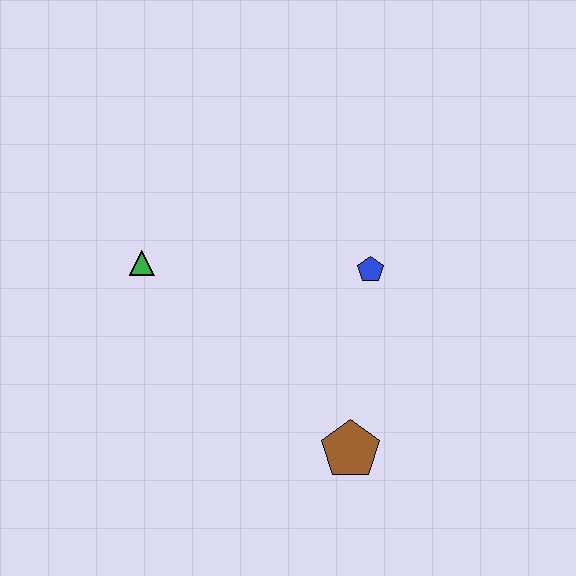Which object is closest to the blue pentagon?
The brown pentagon is closest to the blue pentagon.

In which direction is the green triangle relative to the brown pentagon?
The green triangle is to the left of the brown pentagon.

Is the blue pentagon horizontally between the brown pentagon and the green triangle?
No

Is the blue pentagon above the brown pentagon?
Yes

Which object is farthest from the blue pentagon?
The green triangle is farthest from the blue pentagon.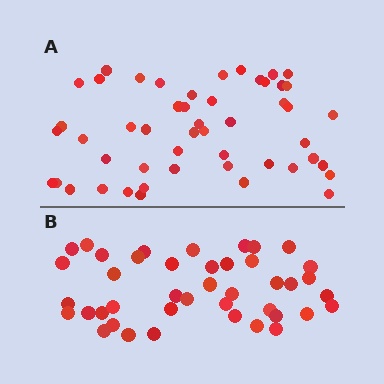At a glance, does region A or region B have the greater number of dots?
Region A (the top region) has more dots.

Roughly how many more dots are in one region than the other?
Region A has roughly 8 or so more dots than region B.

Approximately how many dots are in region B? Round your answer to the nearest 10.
About 40 dots. (The exact count is 42, which rounds to 40.)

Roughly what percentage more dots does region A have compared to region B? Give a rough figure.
About 20% more.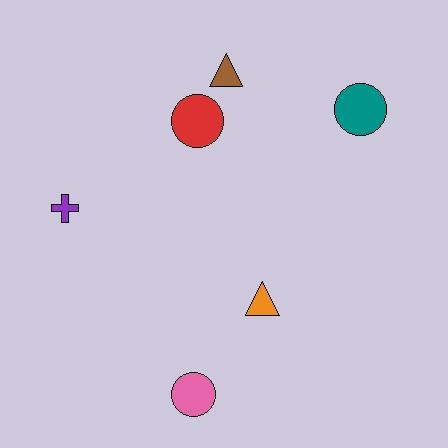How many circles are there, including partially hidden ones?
There are 3 circles.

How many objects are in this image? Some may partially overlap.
There are 6 objects.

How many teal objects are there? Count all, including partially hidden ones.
There is 1 teal object.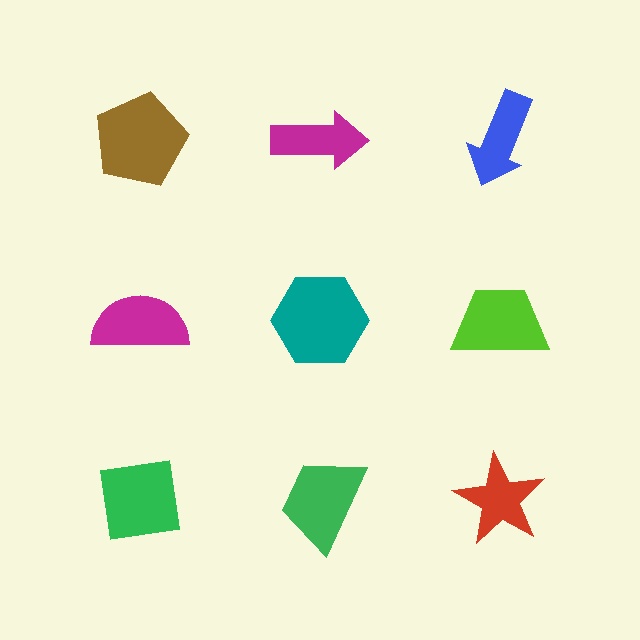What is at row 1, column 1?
A brown pentagon.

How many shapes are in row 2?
3 shapes.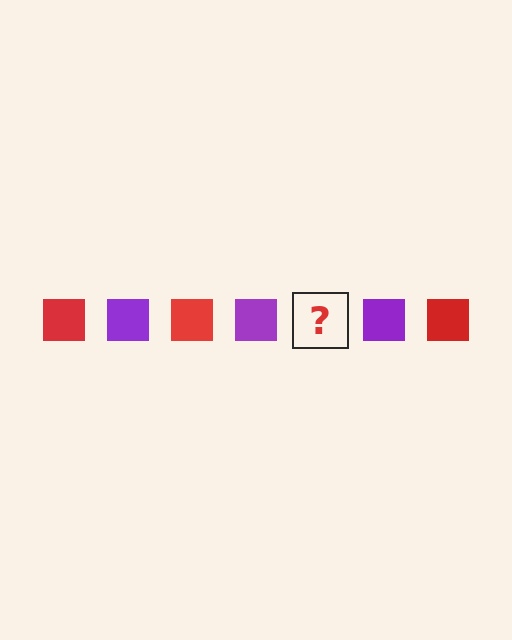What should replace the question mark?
The question mark should be replaced with a red square.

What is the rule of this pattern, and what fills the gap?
The rule is that the pattern cycles through red, purple squares. The gap should be filled with a red square.